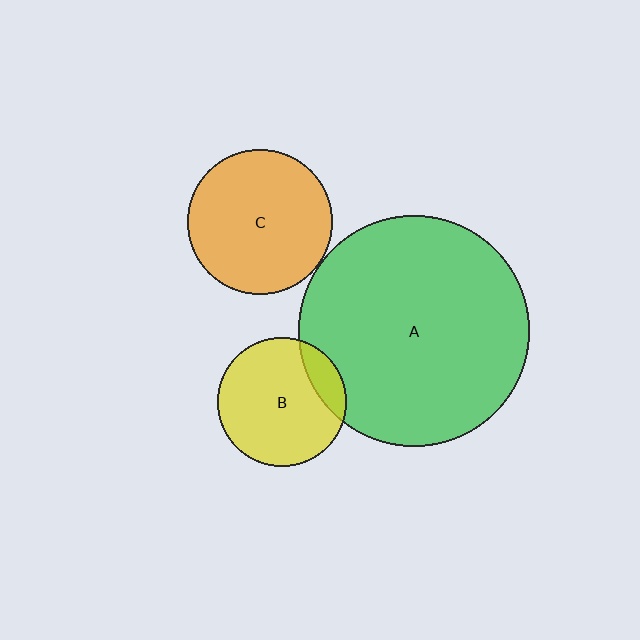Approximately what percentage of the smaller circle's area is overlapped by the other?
Approximately 15%.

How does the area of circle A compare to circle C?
Approximately 2.5 times.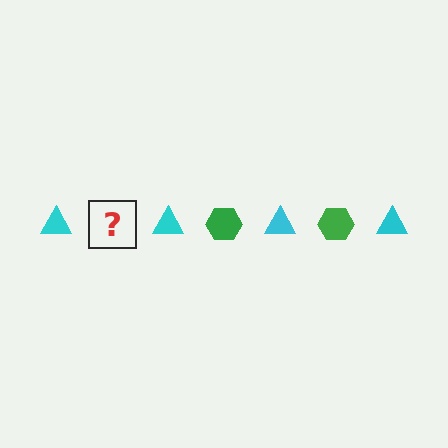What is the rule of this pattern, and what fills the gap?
The rule is that the pattern alternates between cyan triangle and green hexagon. The gap should be filled with a green hexagon.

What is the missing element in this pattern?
The missing element is a green hexagon.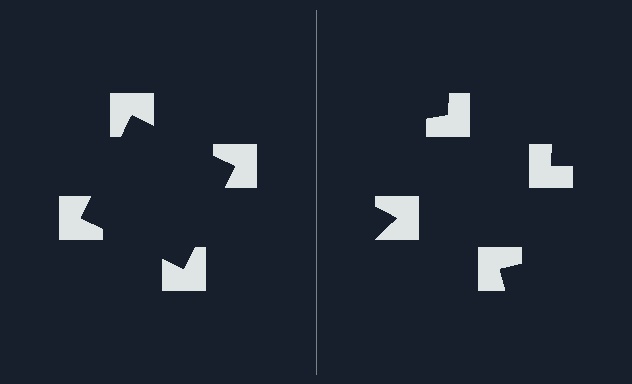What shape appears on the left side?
An illusory square.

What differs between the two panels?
The notched squares are positioned identically on both sides; only the wedge orientations differ. On the left they align to a square; on the right they are misaligned.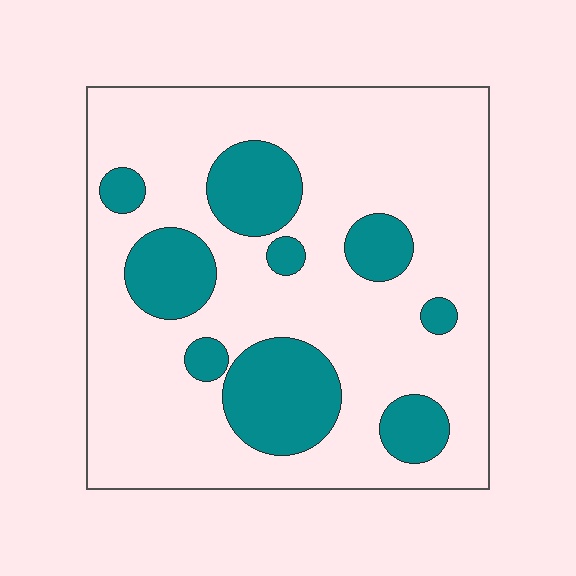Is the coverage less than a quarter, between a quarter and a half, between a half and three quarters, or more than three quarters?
Less than a quarter.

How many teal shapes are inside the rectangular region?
9.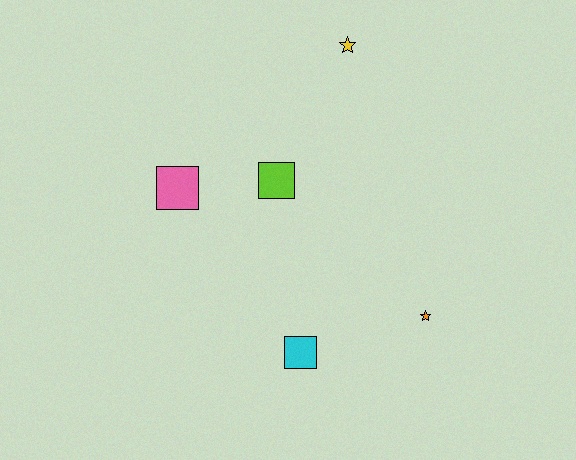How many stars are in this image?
There are 2 stars.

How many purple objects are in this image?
There are no purple objects.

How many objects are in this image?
There are 5 objects.